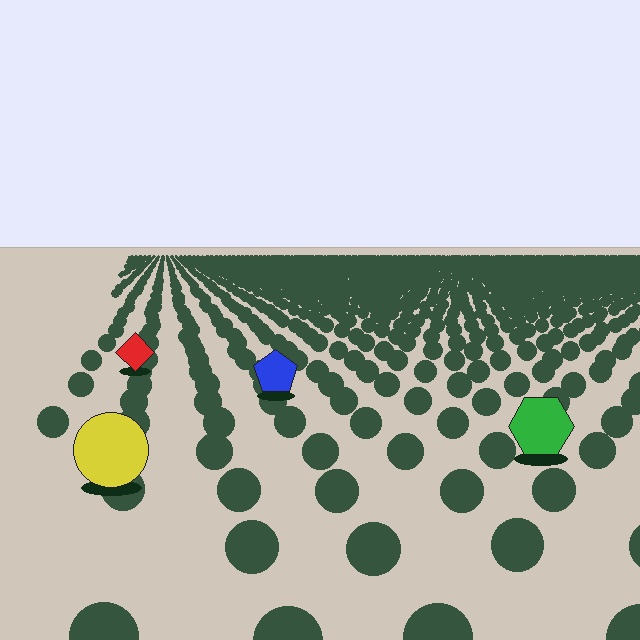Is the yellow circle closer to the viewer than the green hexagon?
Yes. The yellow circle is closer — you can tell from the texture gradient: the ground texture is coarser near it.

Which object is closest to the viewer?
The yellow circle is closest. The texture marks near it are larger and more spread out.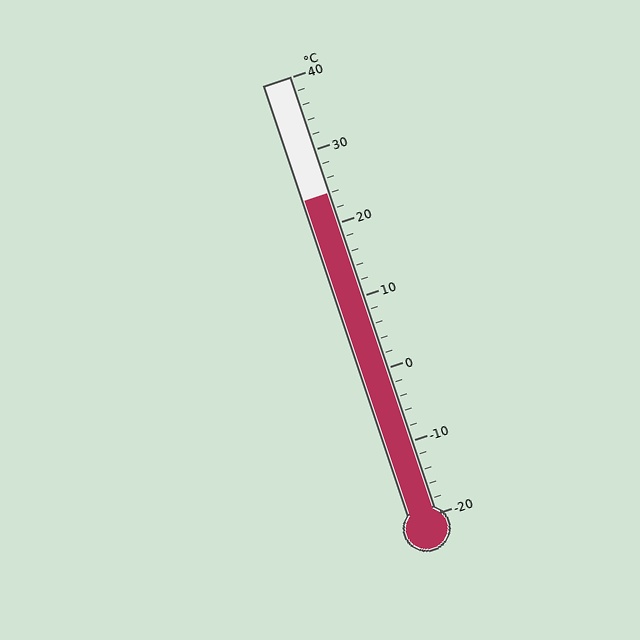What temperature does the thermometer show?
The thermometer shows approximately 24°C.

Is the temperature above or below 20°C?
The temperature is above 20°C.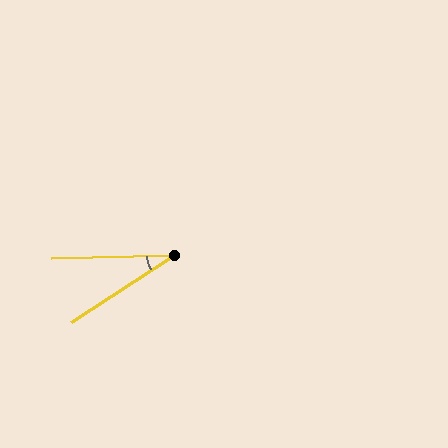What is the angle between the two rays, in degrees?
Approximately 31 degrees.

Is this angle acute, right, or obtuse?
It is acute.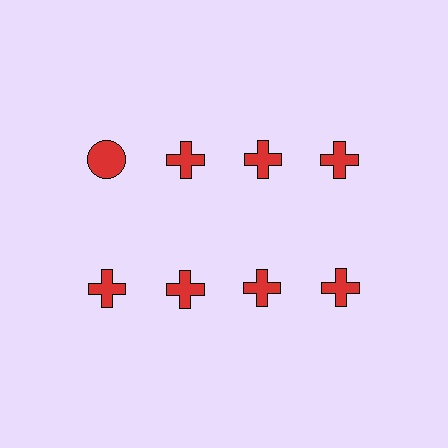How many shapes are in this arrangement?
There are 8 shapes arranged in a grid pattern.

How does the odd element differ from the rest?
It has a different shape: circle instead of cross.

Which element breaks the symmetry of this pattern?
The red circle in the top row, leftmost column breaks the symmetry. All other shapes are red crosses.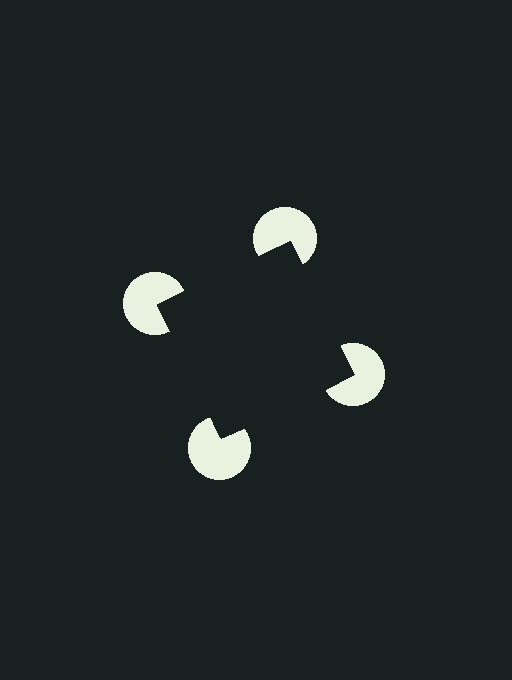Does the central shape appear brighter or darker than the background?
It typically appears slightly darker than the background, even though no actual brightness change is drawn.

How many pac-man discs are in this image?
There are 4 — one at each vertex of the illusory square.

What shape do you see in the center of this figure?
An illusory square — its edges are inferred from the aligned wedge cuts in the pac-man discs, not physically drawn.